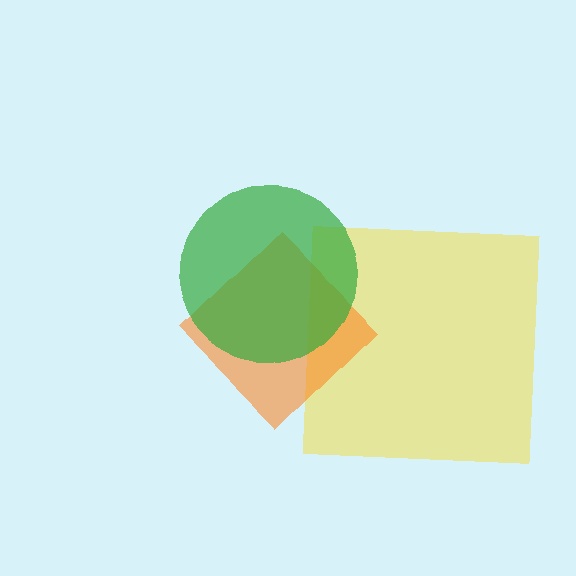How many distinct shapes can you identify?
There are 3 distinct shapes: a yellow square, an orange diamond, a green circle.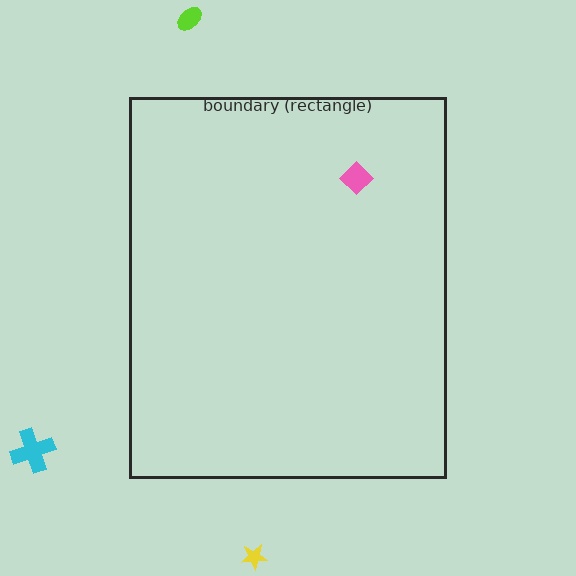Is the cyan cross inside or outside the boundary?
Outside.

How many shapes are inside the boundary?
1 inside, 3 outside.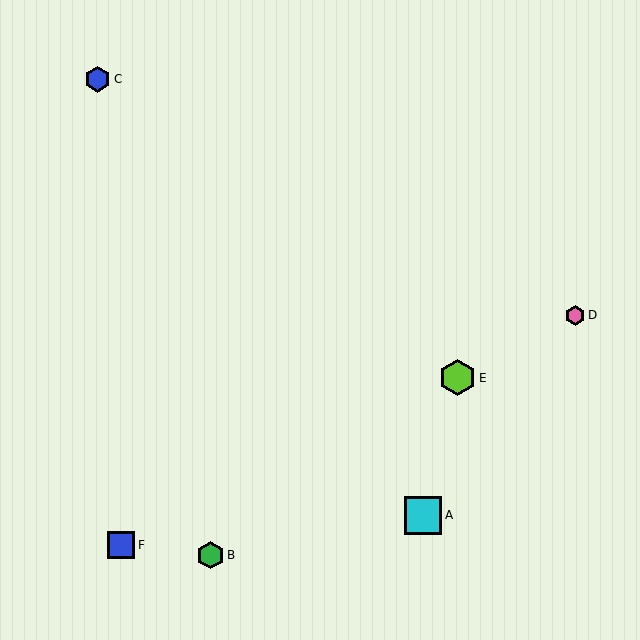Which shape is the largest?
The cyan square (labeled A) is the largest.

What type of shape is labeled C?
Shape C is a blue hexagon.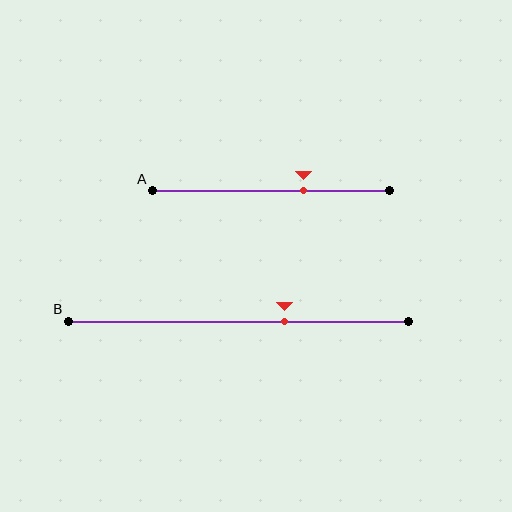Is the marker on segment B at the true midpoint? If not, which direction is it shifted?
No, the marker on segment B is shifted to the right by about 13% of the segment length.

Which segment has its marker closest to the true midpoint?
Segment B has its marker closest to the true midpoint.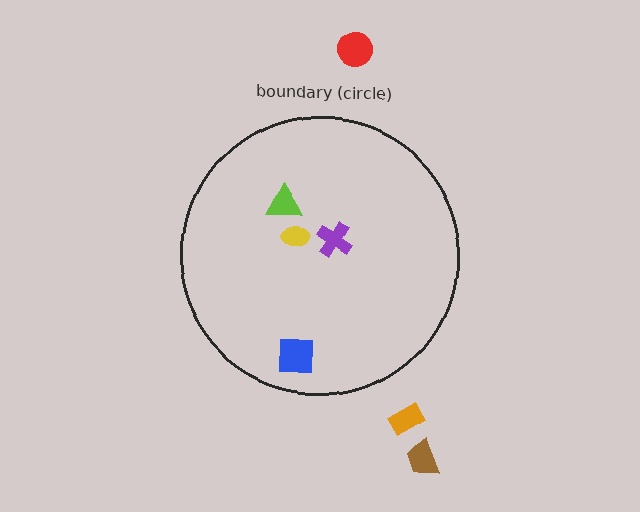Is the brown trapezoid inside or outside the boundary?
Outside.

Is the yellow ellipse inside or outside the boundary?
Inside.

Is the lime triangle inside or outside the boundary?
Inside.